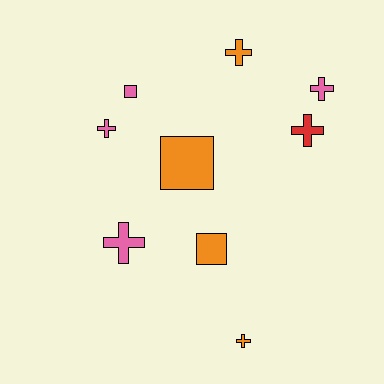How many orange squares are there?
There are 2 orange squares.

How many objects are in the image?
There are 9 objects.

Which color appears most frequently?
Orange, with 4 objects.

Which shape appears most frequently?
Cross, with 6 objects.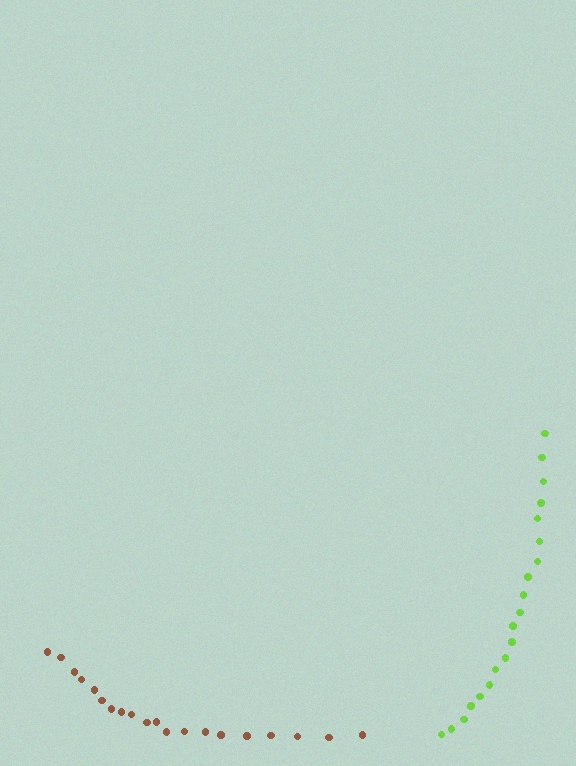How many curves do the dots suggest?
There are 2 distinct paths.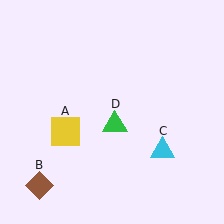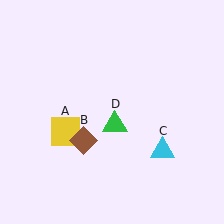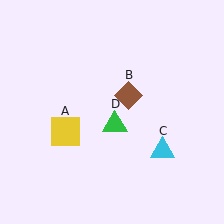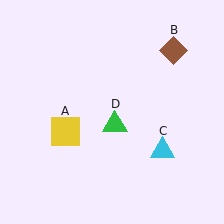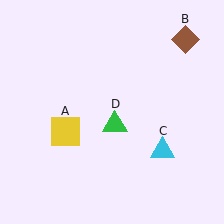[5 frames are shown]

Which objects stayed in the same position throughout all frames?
Yellow square (object A) and cyan triangle (object C) and green triangle (object D) remained stationary.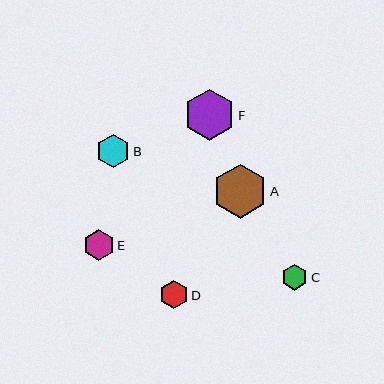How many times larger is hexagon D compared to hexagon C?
Hexagon D is approximately 1.1 times the size of hexagon C.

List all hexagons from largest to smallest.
From largest to smallest: A, F, B, E, D, C.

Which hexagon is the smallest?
Hexagon C is the smallest with a size of approximately 26 pixels.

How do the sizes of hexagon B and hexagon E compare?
Hexagon B and hexagon E are approximately the same size.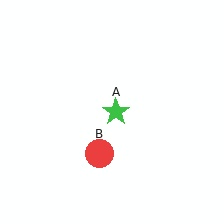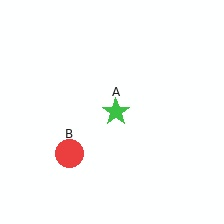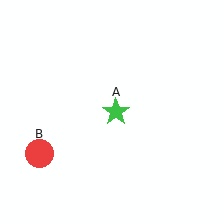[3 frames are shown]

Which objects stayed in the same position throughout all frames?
Green star (object A) remained stationary.